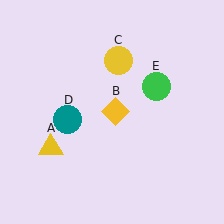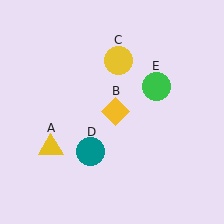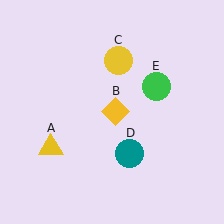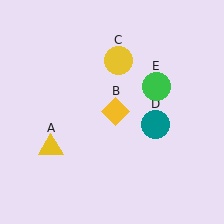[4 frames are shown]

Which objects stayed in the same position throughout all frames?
Yellow triangle (object A) and yellow diamond (object B) and yellow circle (object C) and green circle (object E) remained stationary.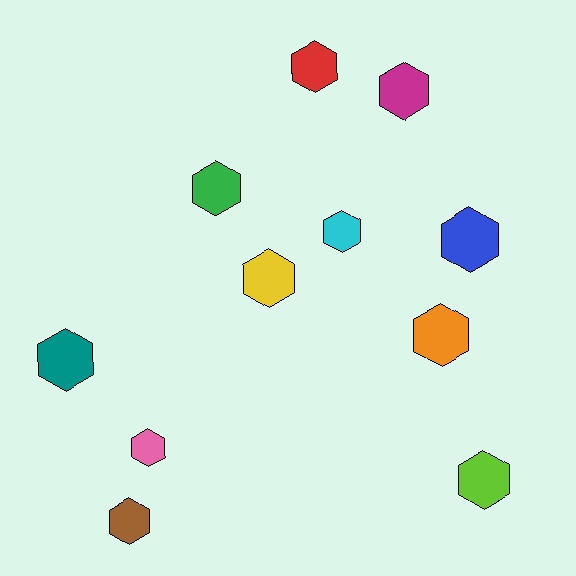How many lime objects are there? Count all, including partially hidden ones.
There is 1 lime object.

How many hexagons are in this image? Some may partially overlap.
There are 11 hexagons.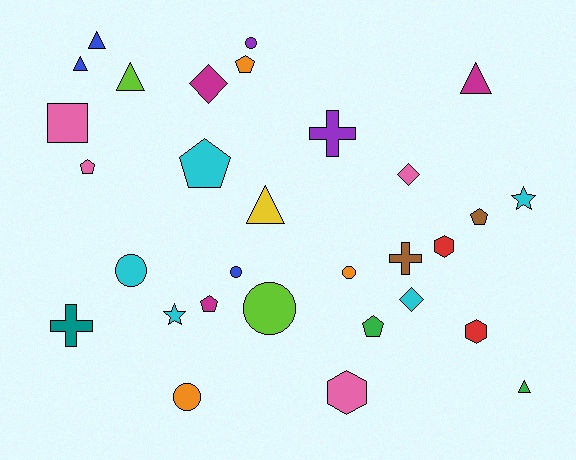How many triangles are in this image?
There are 6 triangles.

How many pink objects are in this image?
There are 4 pink objects.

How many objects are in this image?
There are 30 objects.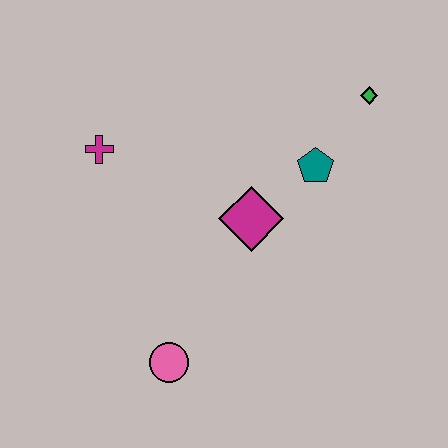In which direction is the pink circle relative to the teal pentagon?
The pink circle is below the teal pentagon.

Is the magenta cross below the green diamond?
Yes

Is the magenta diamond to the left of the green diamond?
Yes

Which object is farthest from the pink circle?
The green diamond is farthest from the pink circle.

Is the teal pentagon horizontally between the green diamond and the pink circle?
Yes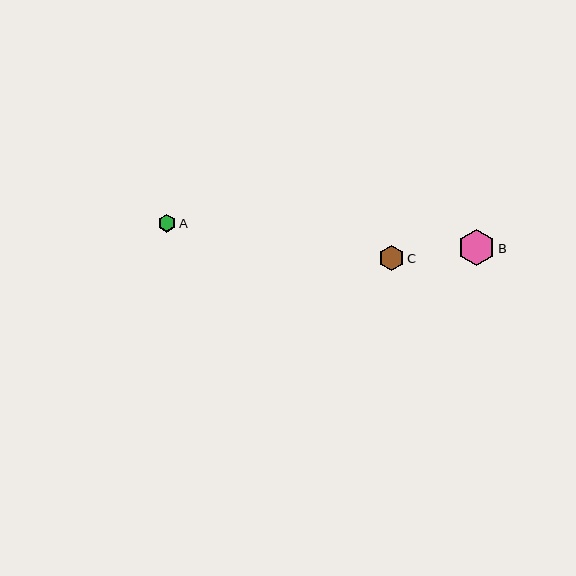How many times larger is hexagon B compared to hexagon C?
Hexagon B is approximately 1.5 times the size of hexagon C.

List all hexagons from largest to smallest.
From largest to smallest: B, C, A.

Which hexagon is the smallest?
Hexagon A is the smallest with a size of approximately 18 pixels.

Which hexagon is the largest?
Hexagon B is the largest with a size of approximately 37 pixels.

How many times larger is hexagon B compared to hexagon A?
Hexagon B is approximately 2.1 times the size of hexagon A.